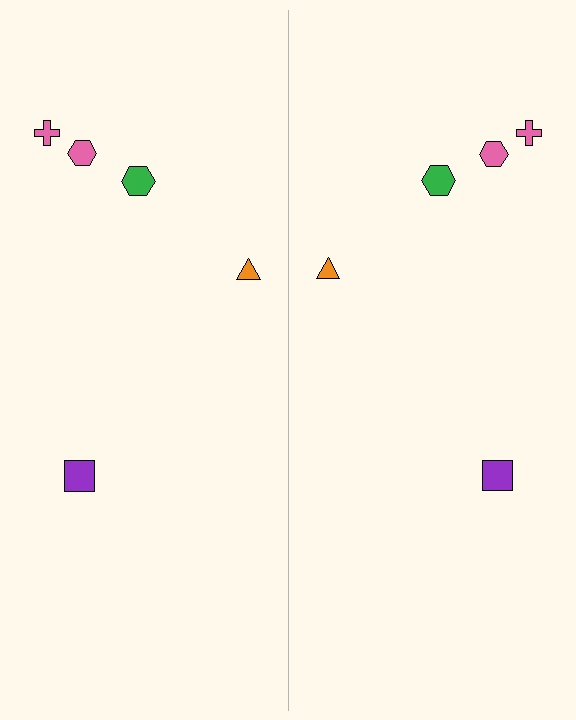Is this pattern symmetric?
Yes, this pattern has bilateral (reflection) symmetry.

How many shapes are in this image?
There are 10 shapes in this image.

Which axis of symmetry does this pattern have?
The pattern has a vertical axis of symmetry running through the center of the image.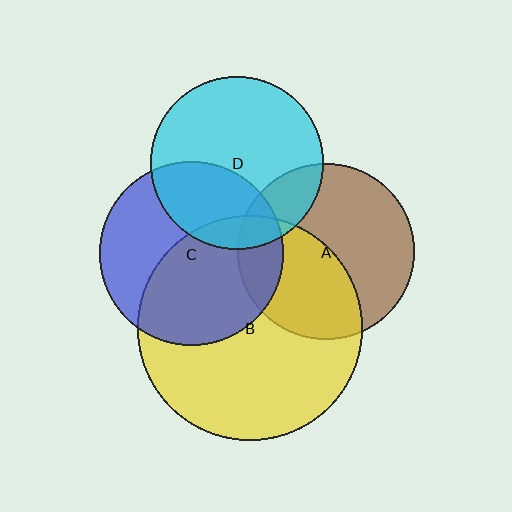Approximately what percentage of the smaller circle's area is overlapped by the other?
Approximately 55%.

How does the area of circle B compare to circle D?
Approximately 1.7 times.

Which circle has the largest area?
Circle B (yellow).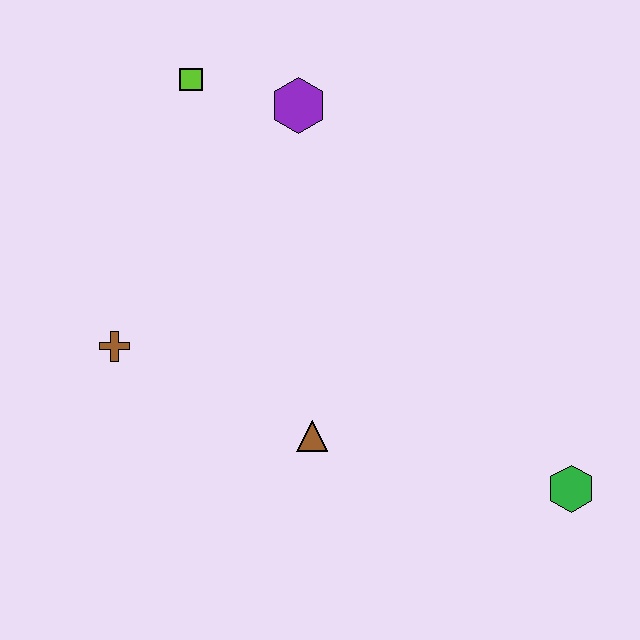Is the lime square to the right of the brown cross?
Yes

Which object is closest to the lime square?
The purple hexagon is closest to the lime square.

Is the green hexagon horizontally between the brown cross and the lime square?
No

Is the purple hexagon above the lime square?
No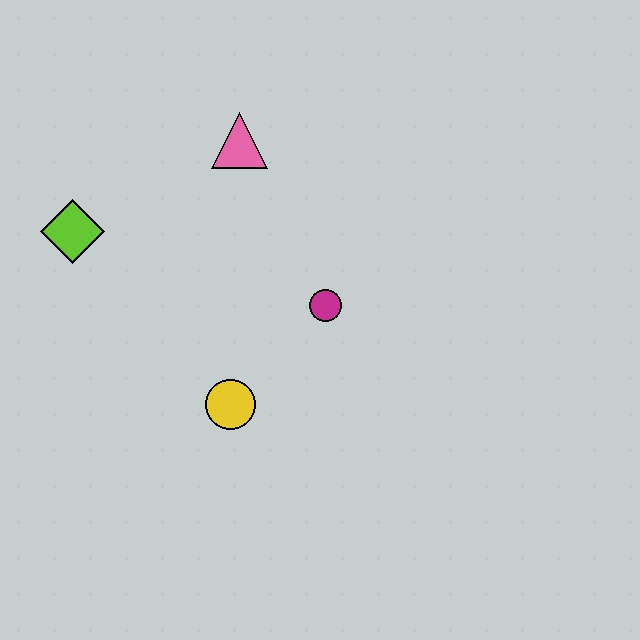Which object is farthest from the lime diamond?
The magenta circle is farthest from the lime diamond.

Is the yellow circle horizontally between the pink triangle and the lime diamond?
Yes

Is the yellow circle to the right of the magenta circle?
No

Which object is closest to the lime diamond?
The pink triangle is closest to the lime diamond.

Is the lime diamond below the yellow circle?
No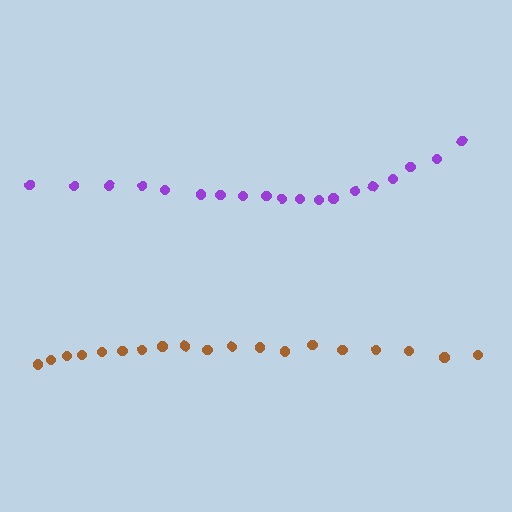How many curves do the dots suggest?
There are 2 distinct paths.